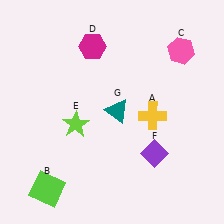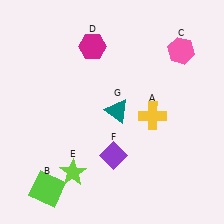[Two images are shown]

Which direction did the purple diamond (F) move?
The purple diamond (F) moved left.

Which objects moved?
The objects that moved are: the lime star (E), the purple diamond (F).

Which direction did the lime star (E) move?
The lime star (E) moved down.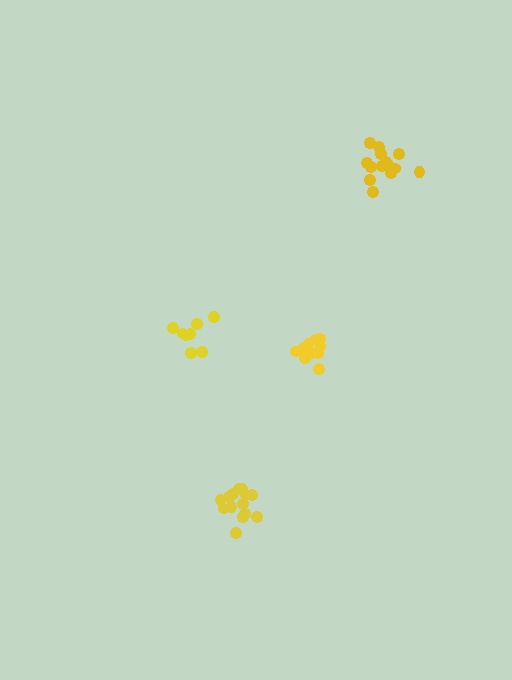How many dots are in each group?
Group 1: 14 dots, Group 2: 14 dots, Group 3: 8 dots, Group 4: 10 dots (46 total).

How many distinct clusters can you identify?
There are 4 distinct clusters.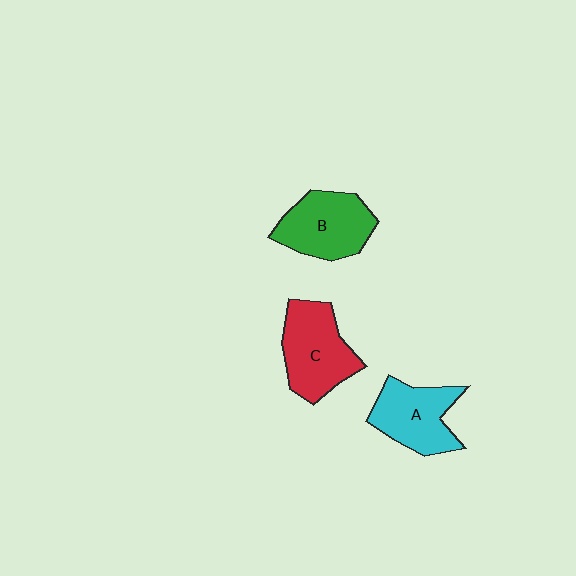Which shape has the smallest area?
Shape A (cyan).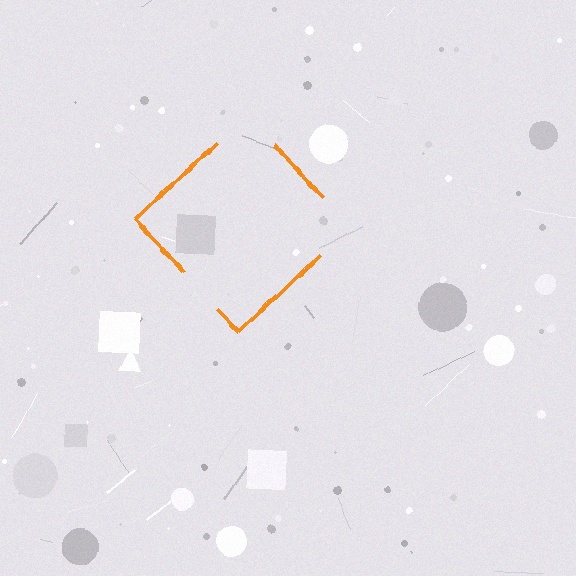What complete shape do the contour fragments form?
The contour fragments form a diamond.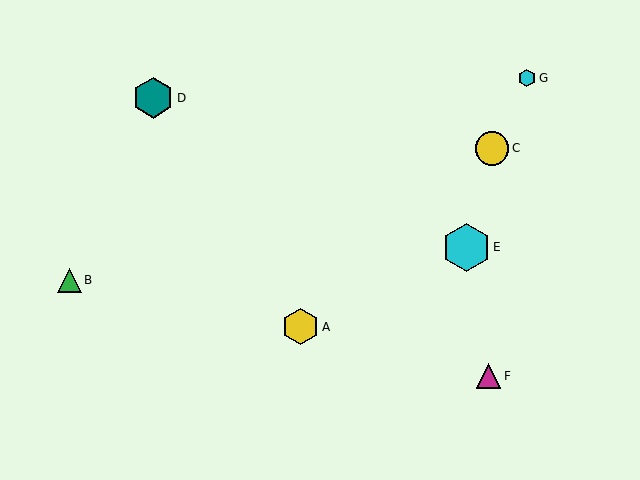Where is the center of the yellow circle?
The center of the yellow circle is at (492, 148).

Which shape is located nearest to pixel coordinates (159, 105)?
The teal hexagon (labeled D) at (153, 98) is nearest to that location.